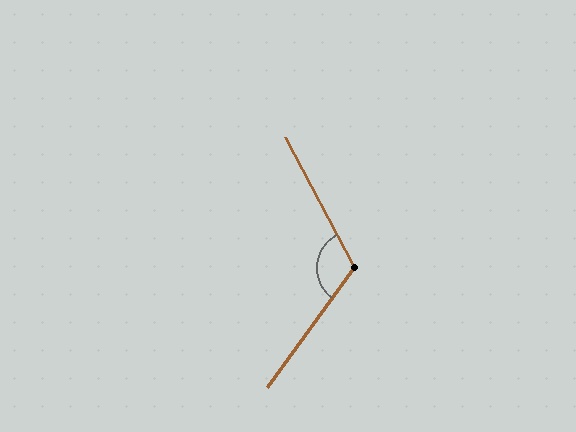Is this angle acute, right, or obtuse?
It is obtuse.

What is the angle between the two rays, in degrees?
Approximately 116 degrees.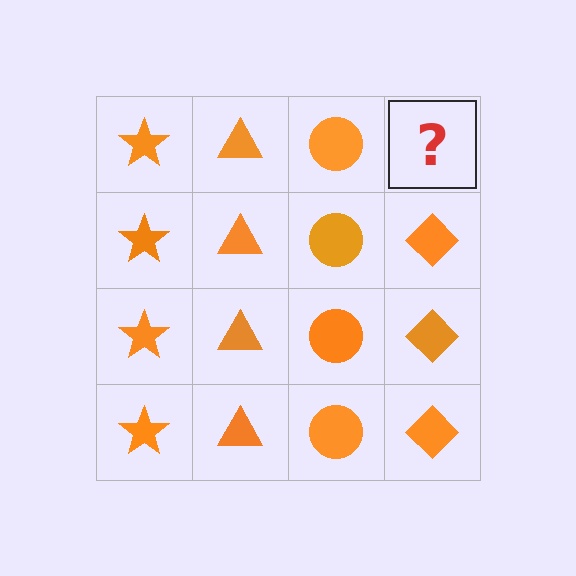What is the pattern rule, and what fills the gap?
The rule is that each column has a consistent shape. The gap should be filled with an orange diamond.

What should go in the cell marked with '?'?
The missing cell should contain an orange diamond.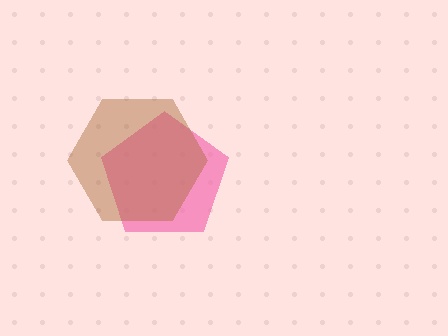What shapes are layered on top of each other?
The layered shapes are: a pink pentagon, a brown hexagon.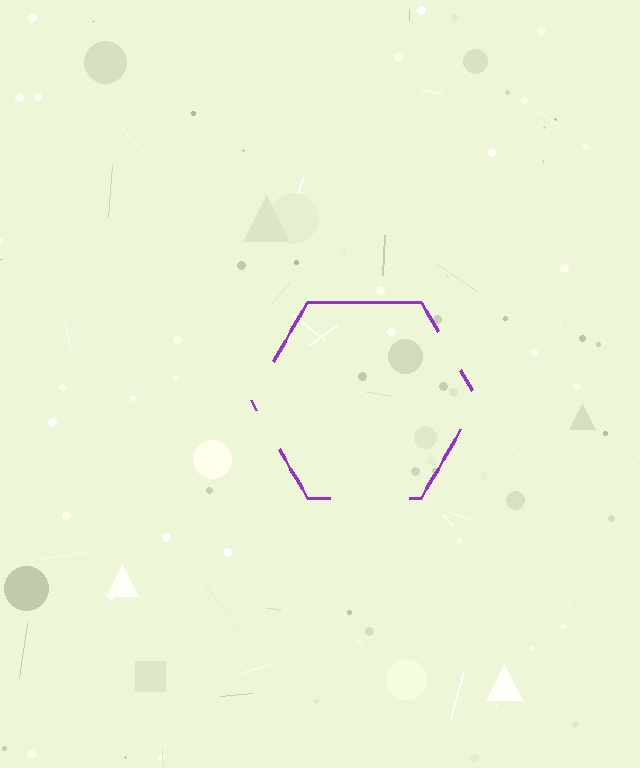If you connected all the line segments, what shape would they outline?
They would outline a hexagon.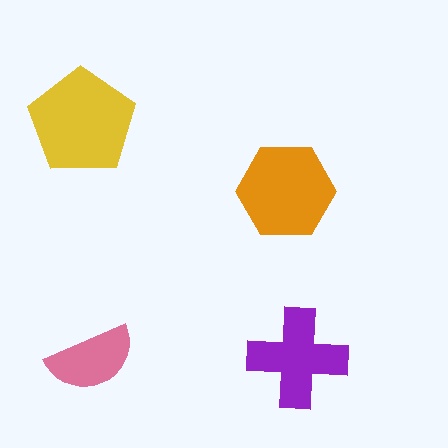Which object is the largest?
The yellow pentagon.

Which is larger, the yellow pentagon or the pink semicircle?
The yellow pentagon.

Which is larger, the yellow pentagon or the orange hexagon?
The yellow pentagon.